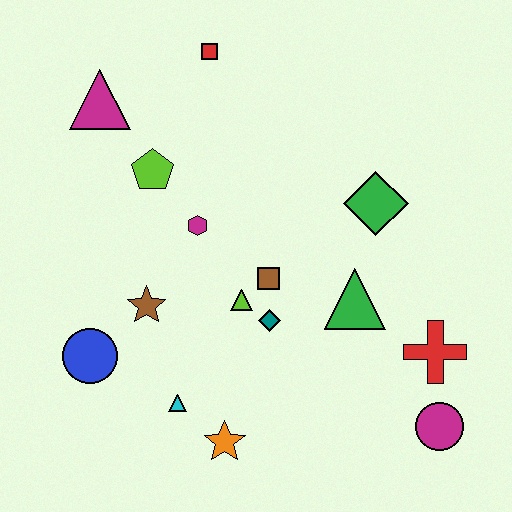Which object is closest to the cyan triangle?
The orange star is closest to the cyan triangle.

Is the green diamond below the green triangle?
No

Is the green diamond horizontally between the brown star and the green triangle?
No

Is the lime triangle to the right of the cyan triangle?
Yes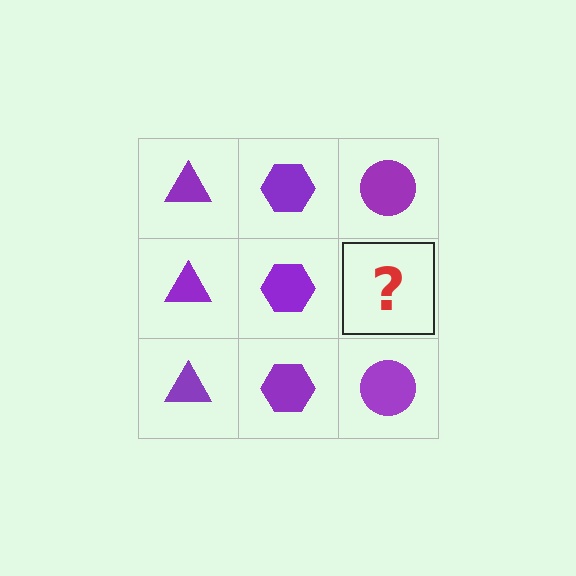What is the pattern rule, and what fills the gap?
The rule is that each column has a consistent shape. The gap should be filled with a purple circle.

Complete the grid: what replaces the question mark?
The question mark should be replaced with a purple circle.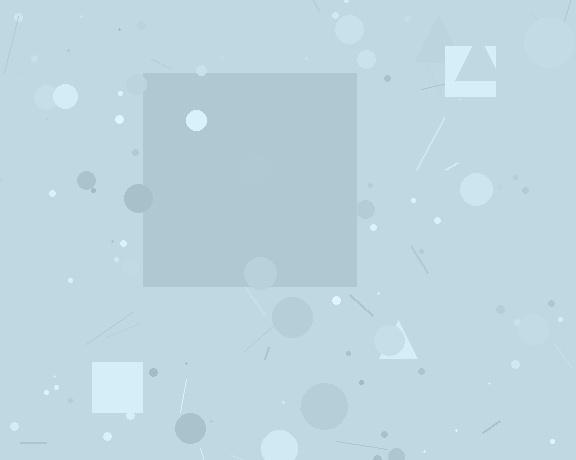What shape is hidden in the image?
A square is hidden in the image.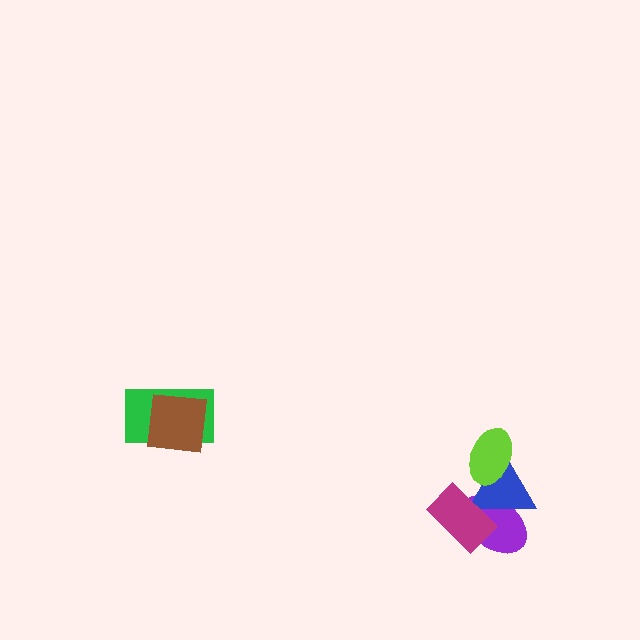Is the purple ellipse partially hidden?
Yes, it is partially covered by another shape.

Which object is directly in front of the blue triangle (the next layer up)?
The lime ellipse is directly in front of the blue triangle.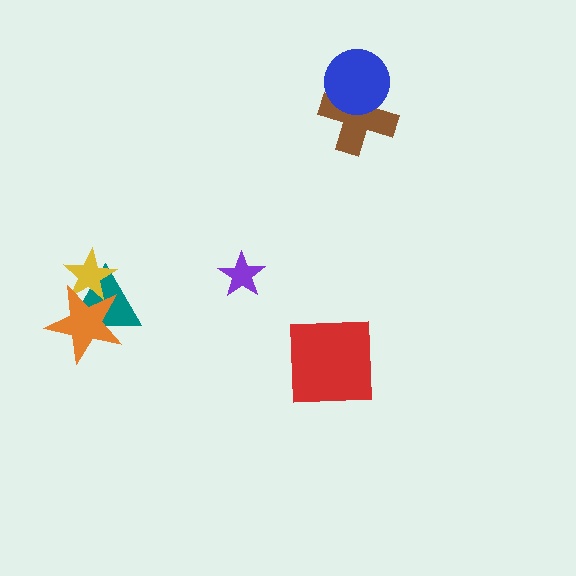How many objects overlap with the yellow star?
2 objects overlap with the yellow star.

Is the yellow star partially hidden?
Yes, it is partially covered by another shape.